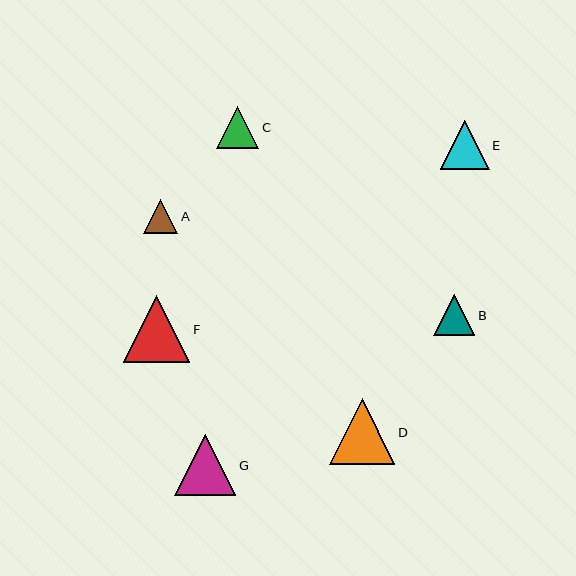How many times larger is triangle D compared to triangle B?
Triangle D is approximately 1.6 times the size of triangle B.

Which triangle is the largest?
Triangle F is the largest with a size of approximately 67 pixels.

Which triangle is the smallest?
Triangle A is the smallest with a size of approximately 34 pixels.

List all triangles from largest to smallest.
From largest to smallest: F, D, G, E, C, B, A.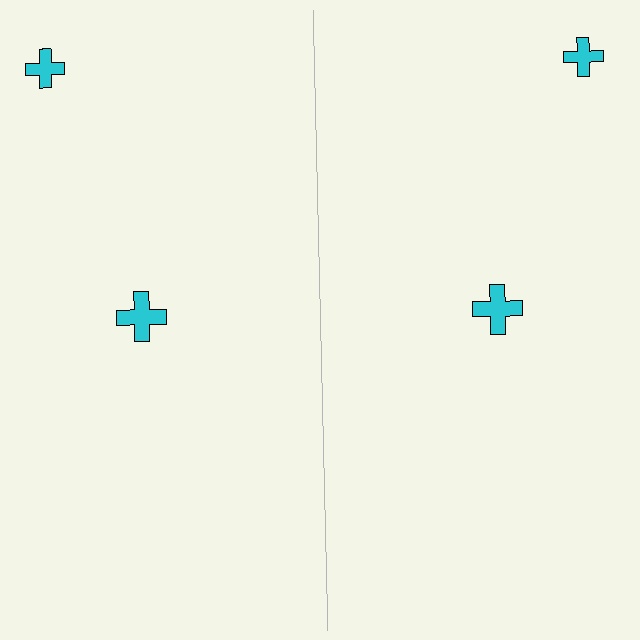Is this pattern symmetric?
Yes, this pattern has bilateral (reflection) symmetry.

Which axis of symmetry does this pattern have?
The pattern has a vertical axis of symmetry running through the center of the image.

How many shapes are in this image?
There are 4 shapes in this image.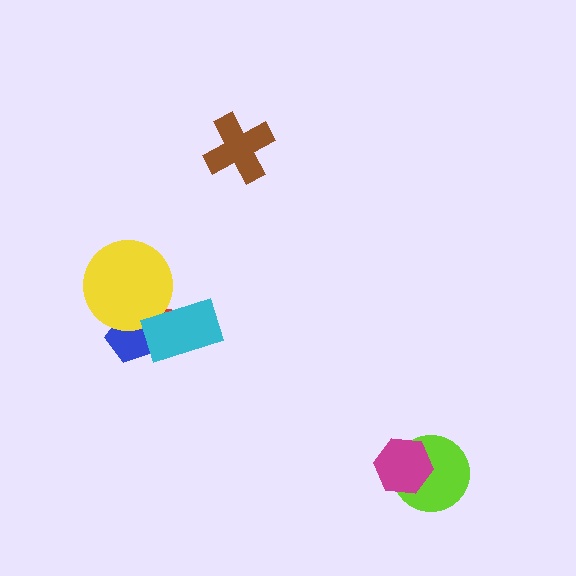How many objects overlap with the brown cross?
0 objects overlap with the brown cross.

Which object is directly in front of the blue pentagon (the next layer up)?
The yellow circle is directly in front of the blue pentagon.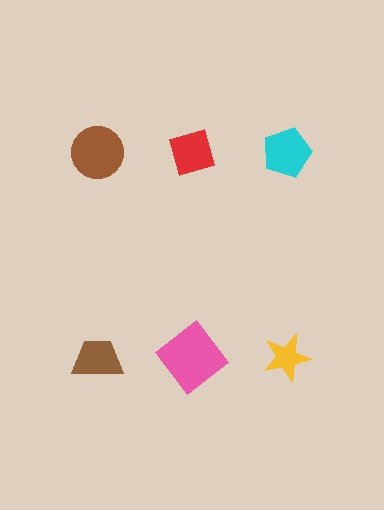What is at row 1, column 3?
A cyan pentagon.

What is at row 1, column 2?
A red diamond.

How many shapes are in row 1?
3 shapes.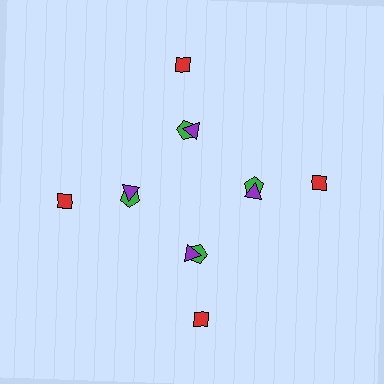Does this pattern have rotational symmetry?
Yes, this pattern has 4-fold rotational symmetry. It looks the same after rotating 90 degrees around the center.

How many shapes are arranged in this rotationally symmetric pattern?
There are 12 shapes, arranged in 4 groups of 3.